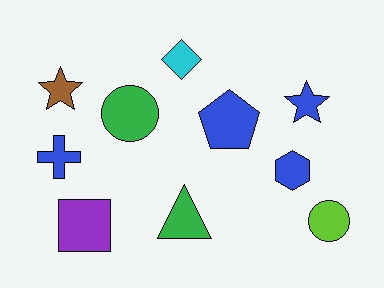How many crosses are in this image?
There is 1 cross.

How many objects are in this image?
There are 10 objects.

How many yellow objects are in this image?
There are no yellow objects.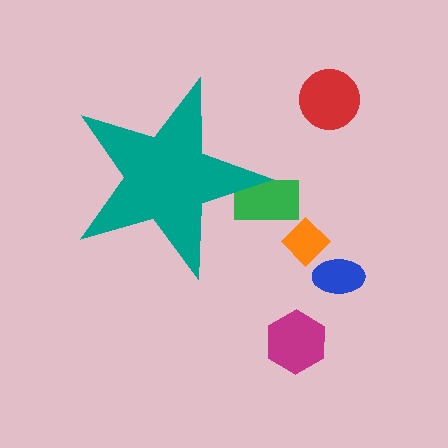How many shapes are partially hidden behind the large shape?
1 shape is partially hidden.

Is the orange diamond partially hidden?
No, the orange diamond is fully visible.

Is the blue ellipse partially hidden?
No, the blue ellipse is fully visible.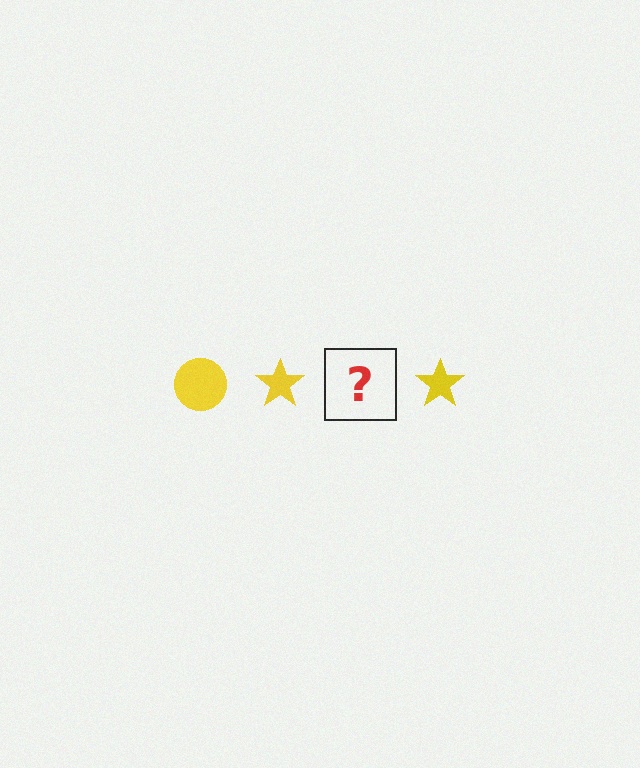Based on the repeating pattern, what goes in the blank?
The blank should be a yellow circle.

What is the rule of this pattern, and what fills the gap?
The rule is that the pattern cycles through circle, star shapes in yellow. The gap should be filled with a yellow circle.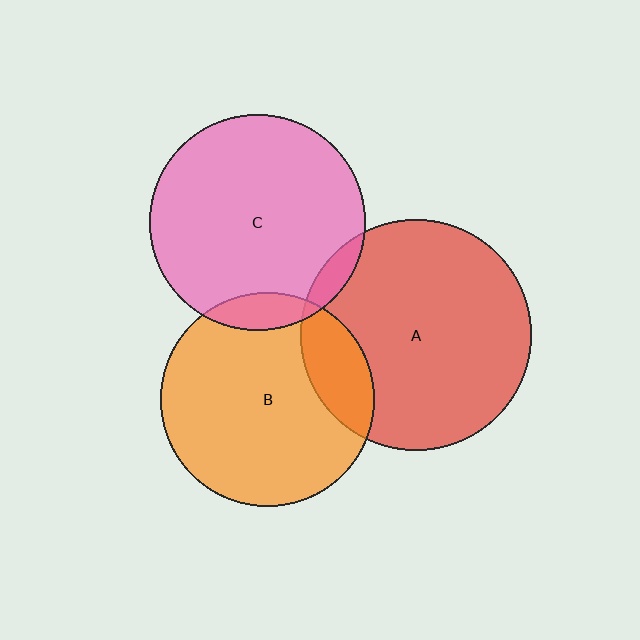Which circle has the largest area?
Circle A (red).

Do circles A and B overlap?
Yes.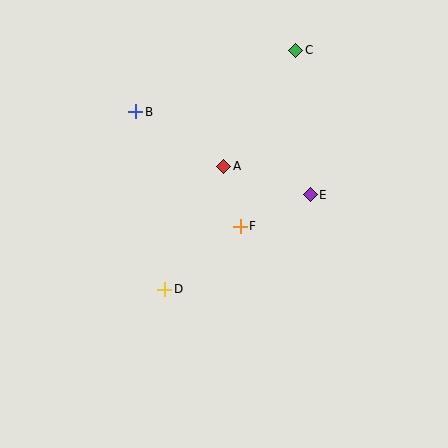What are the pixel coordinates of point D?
Point D is at (165, 289).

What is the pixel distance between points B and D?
The distance between B and D is 180 pixels.